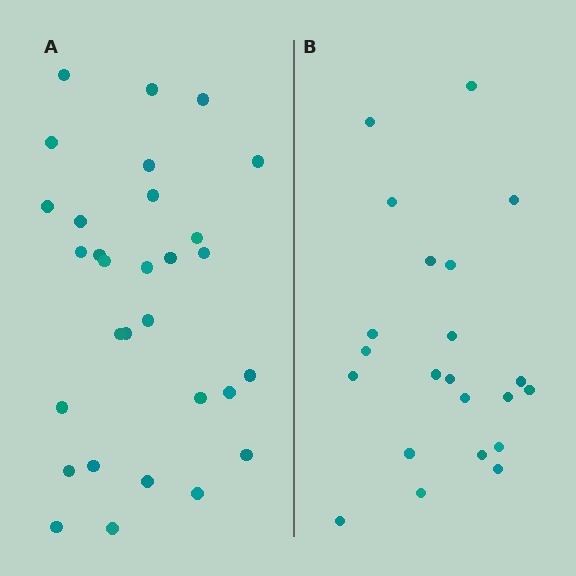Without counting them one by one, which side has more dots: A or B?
Region A (the left region) has more dots.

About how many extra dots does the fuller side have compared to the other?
Region A has roughly 8 or so more dots than region B.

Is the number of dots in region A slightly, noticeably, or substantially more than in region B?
Region A has noticeably more, but not dramatically so. The ratio is roughly 1.4 to 1.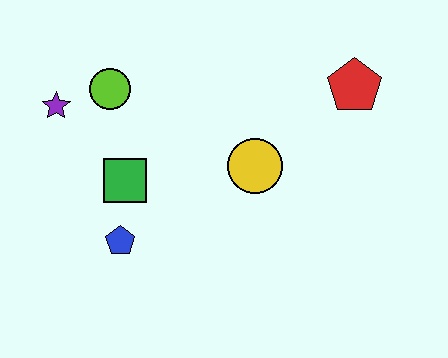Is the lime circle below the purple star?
No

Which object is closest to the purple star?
The lime circle is closest to the purple star.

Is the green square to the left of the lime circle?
No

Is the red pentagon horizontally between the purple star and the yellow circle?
No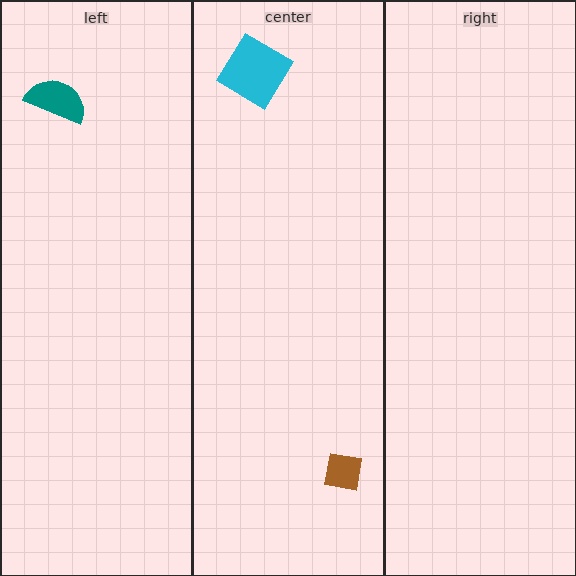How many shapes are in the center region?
2.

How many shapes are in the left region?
1.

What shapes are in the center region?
The cyan diamond, the brown square.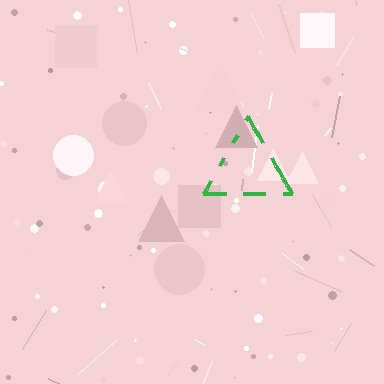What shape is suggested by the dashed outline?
The dashed outline suggests a triangle.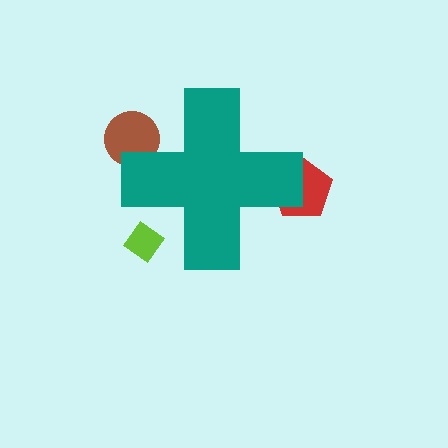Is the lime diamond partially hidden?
Yes, the lime diamond is partially hidden behind the teal cross.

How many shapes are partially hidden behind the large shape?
3 shapes are partially hidden.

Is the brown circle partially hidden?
Yes, the brown circle is partially hidden behind the teal cross.